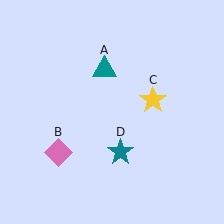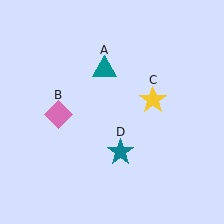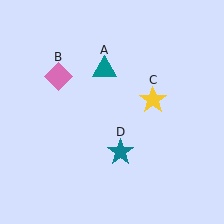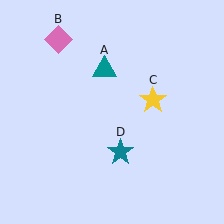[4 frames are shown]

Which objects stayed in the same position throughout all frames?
Teal triangle (object A) and yellow star (object C) and teal star (object D) remained stationary.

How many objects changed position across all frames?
1 object changed position: pink diamond (object B).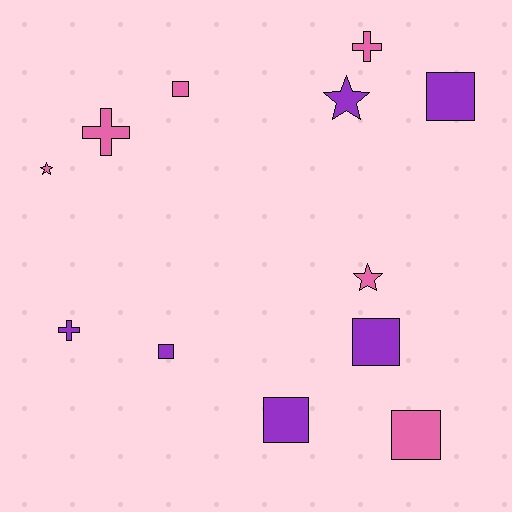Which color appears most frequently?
Purple, with 6 objects.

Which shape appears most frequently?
Square, with 6 objects.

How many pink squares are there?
There are 2 pink squares.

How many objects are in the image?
There are 12 objects.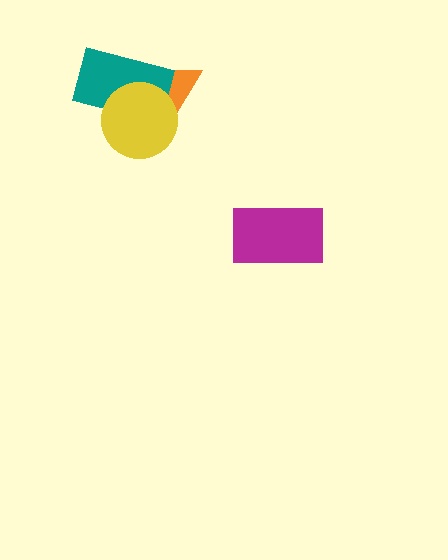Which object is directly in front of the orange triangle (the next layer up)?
The teal rectangle is directly in front of the orange triangle.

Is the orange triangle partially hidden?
Yes, it is partially covered by another shape.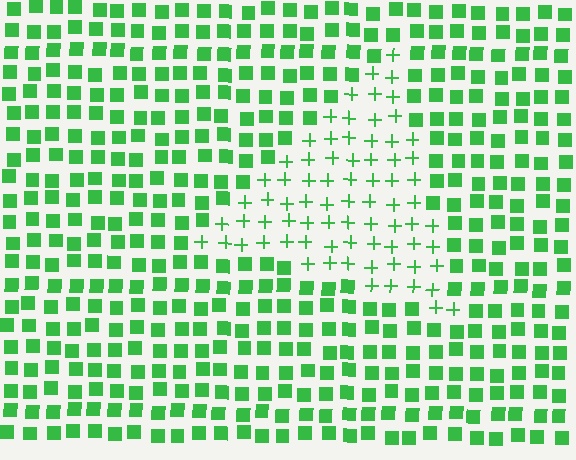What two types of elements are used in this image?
The image uses plus signs inside the triangle region and squares outside it.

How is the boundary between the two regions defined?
The boundary is defined by a change in element shape: plus signs inside vs. squares outside. All elements share the same color and spacing.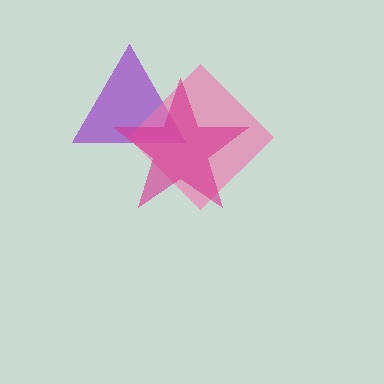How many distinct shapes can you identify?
There are 3 distinct shapes: a purple triangle, a pink diamond, a magenta star.